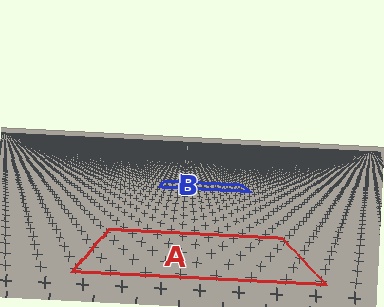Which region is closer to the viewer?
Region A is closer. The texture elements there are larger and more spread out.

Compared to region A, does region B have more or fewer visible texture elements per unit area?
Region B has more texture elements per unit area — they are packed more densely because it is farther away.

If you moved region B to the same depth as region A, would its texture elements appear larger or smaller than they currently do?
They would appear larger. At a closer depth, the same texture elements are projected at a bigger on-screen size.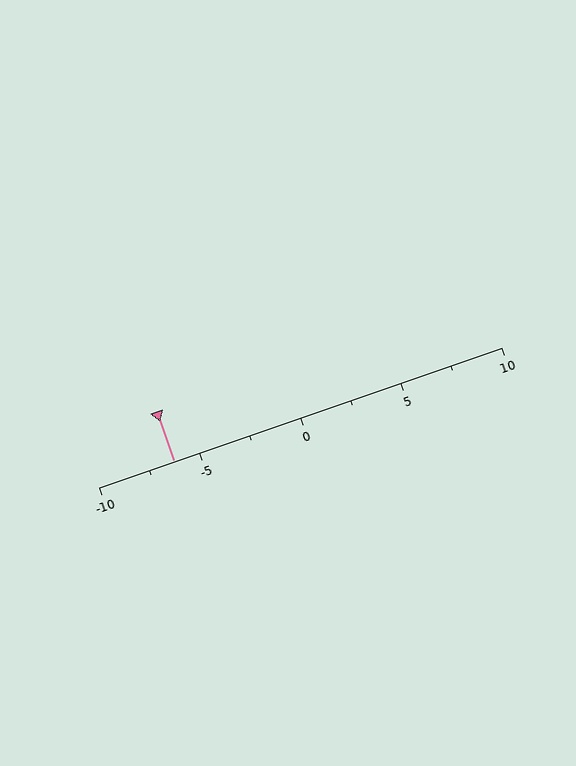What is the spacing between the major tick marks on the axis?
The major ticks are spaced 5 apart.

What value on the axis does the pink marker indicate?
The marker indicates approximately -6.2.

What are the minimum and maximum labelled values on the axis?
The axis runs from -10 to 10.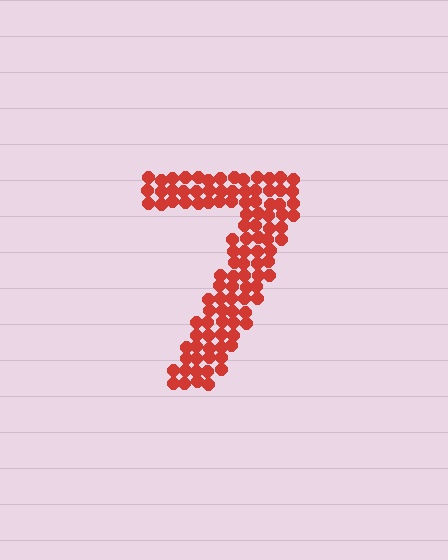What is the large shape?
The large shape is the digit 7.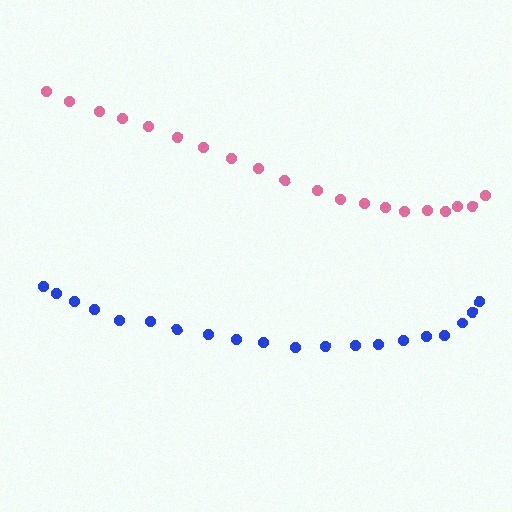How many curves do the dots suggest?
There are 2 distinct paths.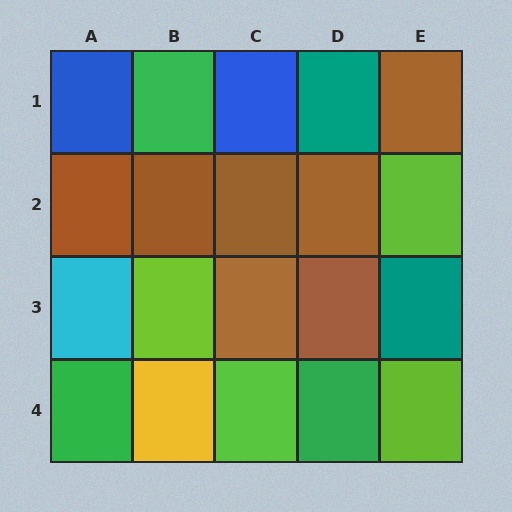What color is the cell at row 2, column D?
Brown.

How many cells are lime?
4 cells are lime.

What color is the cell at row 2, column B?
Brown.